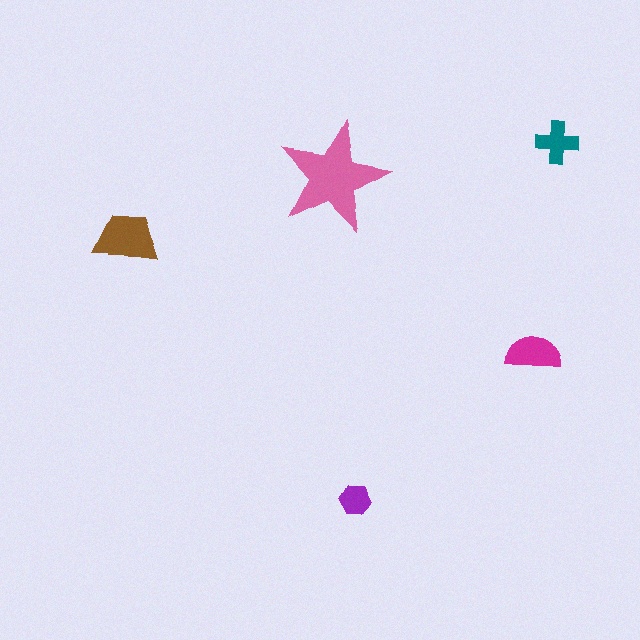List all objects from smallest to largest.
The purple hexagon, the teal cross, the magenta semicircle, the brown trapezoid, the pink star.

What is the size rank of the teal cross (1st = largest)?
4th.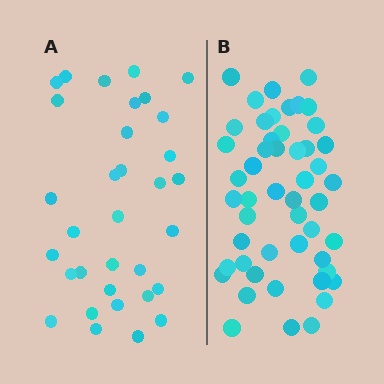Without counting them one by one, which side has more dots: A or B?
Region B (the right region) has more dots.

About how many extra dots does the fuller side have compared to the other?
Region B has approximately 15 more dots than region A.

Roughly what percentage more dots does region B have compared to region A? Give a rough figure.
About 50% more.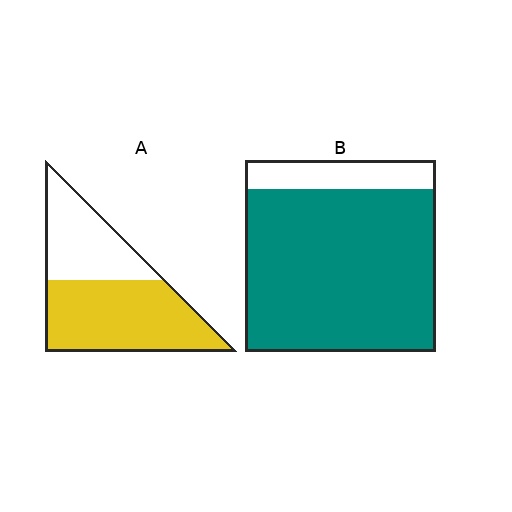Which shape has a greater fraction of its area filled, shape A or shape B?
Shape B.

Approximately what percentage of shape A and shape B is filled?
A is approximately 60% and B is approximately 85%.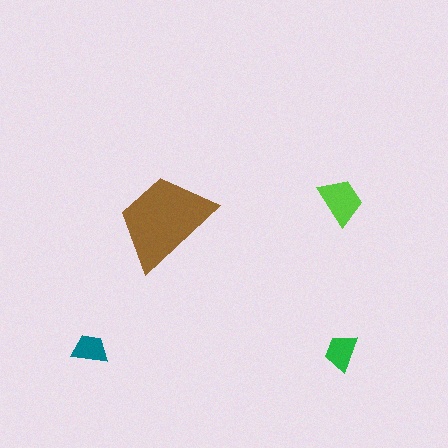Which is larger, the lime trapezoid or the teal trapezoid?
The lime one.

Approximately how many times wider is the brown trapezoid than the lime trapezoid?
About 2 times wider.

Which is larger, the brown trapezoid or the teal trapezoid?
The brown one.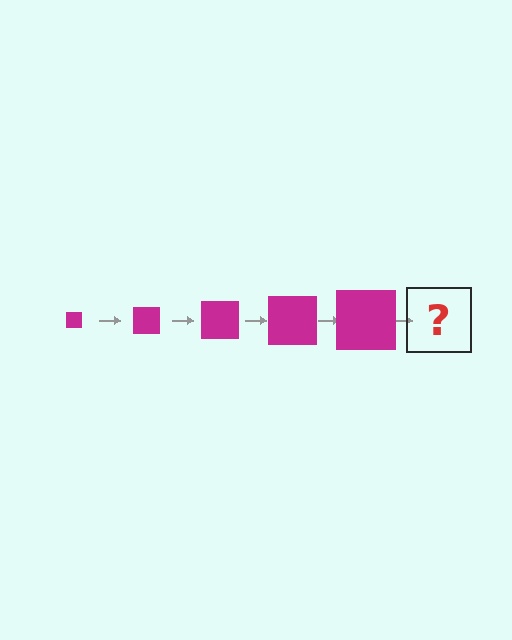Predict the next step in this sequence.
The next step is a magenta square, larger than the previous one.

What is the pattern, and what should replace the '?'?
The pattern is that the square gets progressively larger each step. The '?' should be a magenta square, larger than the previous one.